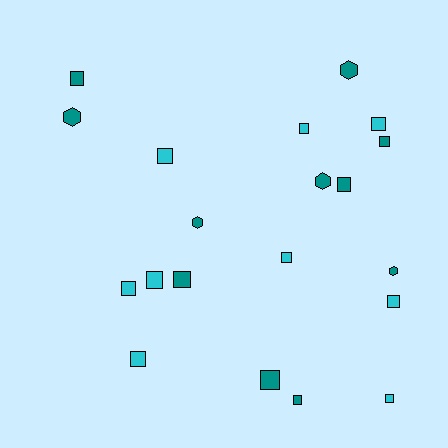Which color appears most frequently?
Teal, with 11 objects.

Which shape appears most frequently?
Square, with 15 objects.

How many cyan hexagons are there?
There are no cyan hexagons.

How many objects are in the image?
There are 20 objects.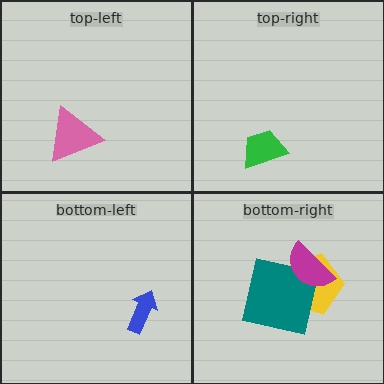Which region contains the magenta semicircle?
The bottom-right region.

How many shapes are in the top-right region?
1.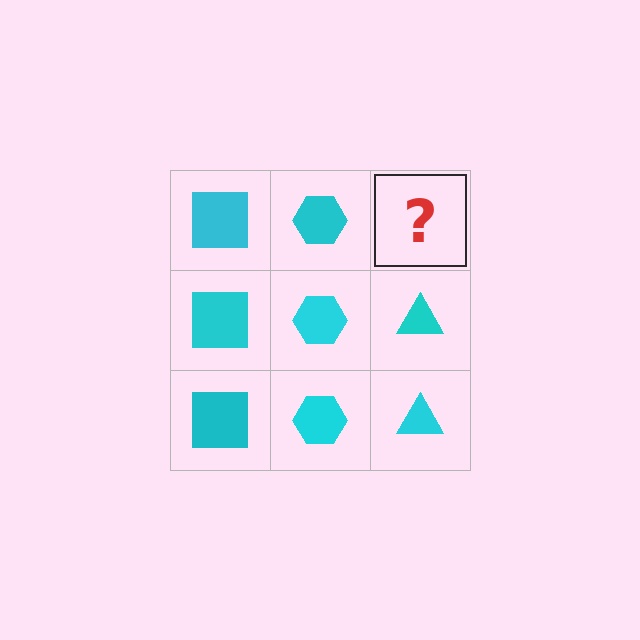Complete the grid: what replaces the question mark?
The question mark should be replaced with a cyan triangle.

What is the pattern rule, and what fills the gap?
The rule is that each column has a consistent shape. The gap should be filled with a cyan triangle.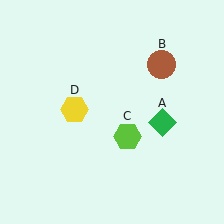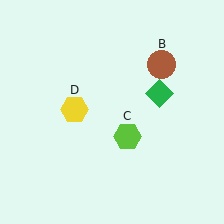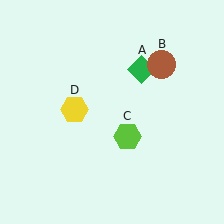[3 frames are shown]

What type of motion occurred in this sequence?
The green diamond (object A) rotated counterclockwise around the center of the scene.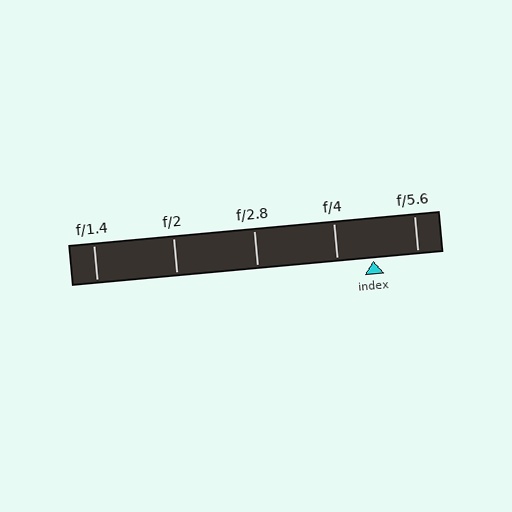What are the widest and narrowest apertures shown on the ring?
The widest aperture shown is f/1.4 and the narrowest is f/5.6.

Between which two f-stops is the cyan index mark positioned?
The index mark is between f/4 and f/5.6.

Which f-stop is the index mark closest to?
The index mark is closest to f/4.